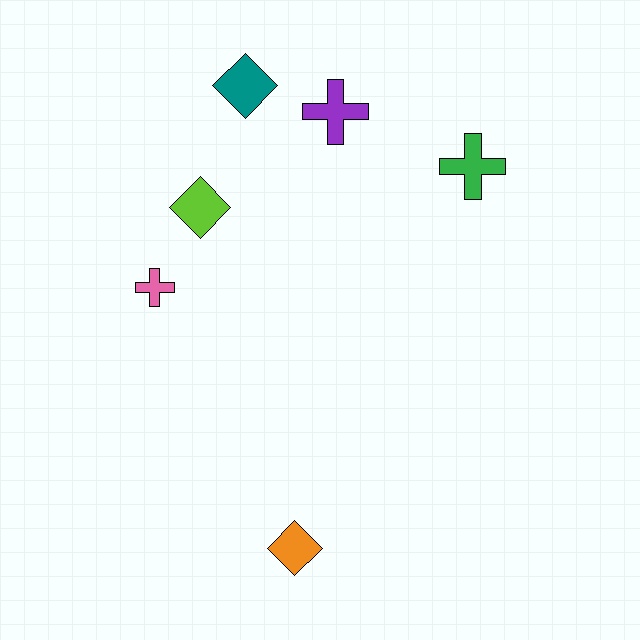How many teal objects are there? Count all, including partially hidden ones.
There is 1 teal object.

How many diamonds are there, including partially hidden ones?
There are 3 diamonds.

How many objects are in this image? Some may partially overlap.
There are 6 objects.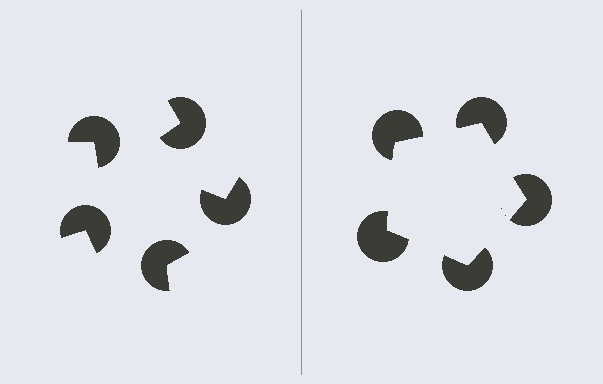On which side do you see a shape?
An illusory pentagon appears on the right side. On the left side the wedge cuts are rotated, so no coherent shape forms.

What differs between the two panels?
The pac-man discs are positioned identically on both sides; only the wedge orientations differ. On the right they align to a pentagon; on the left they are misaligned.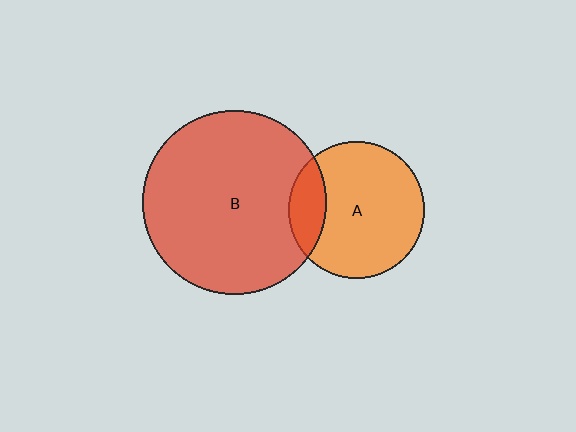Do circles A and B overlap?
Yes.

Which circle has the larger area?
Circle B (red).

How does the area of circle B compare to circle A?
Approximately 1.8 times.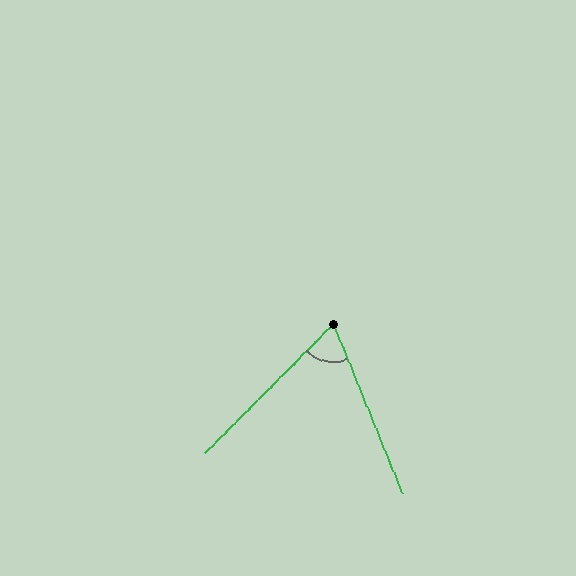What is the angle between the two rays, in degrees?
Approximately 67 degrees.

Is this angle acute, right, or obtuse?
It is acute.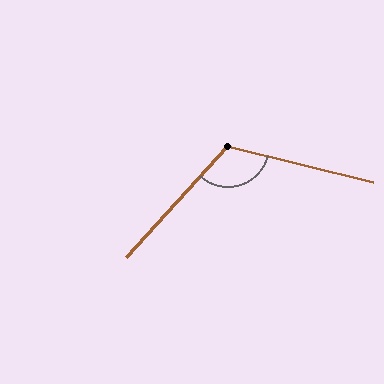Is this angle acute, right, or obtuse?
It is obtuse.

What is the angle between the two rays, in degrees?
Approximately 118 degrees.